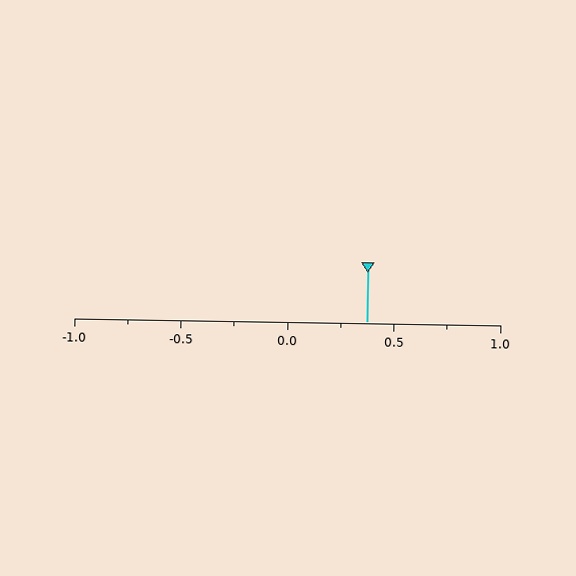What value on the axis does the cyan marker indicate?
The marker indicates approximately 0.38.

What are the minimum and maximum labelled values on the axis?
The axis runs from -1.0 to 1.0.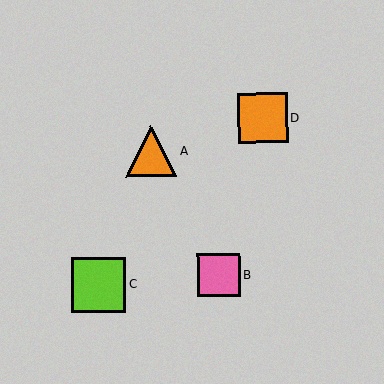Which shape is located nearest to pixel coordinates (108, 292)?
The lime square (labeled C) at (98, 285) is nearest to that location.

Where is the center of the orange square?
The center of the orange square is at (263, 118).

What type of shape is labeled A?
Shape A is an orange triangle.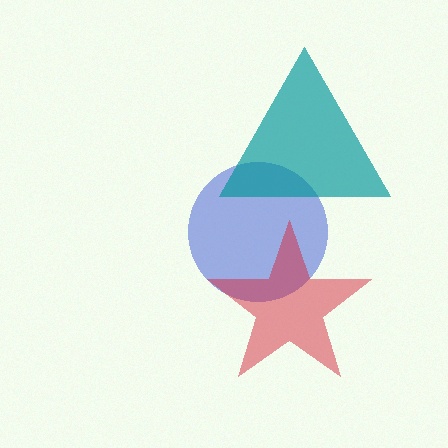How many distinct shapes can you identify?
There are 3 distinct shapes: a blue circle, a teal triangle, a red star.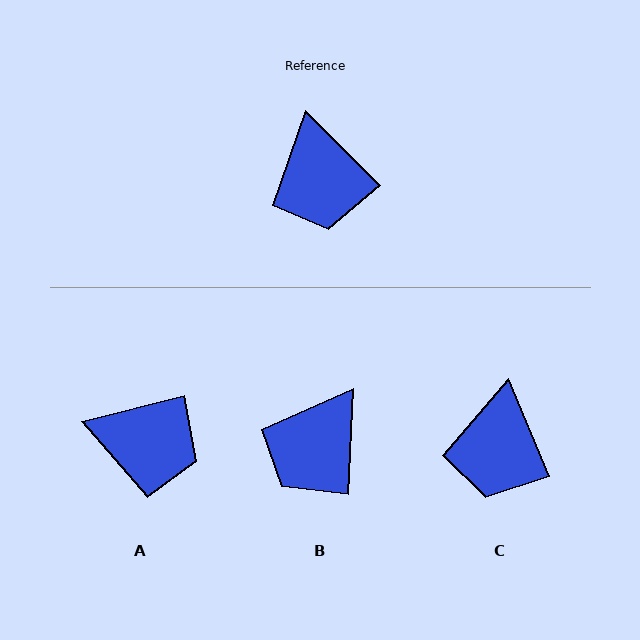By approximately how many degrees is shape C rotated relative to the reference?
Approximately 22 degrees clockwise.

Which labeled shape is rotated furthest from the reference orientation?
A, about 59 degrees away.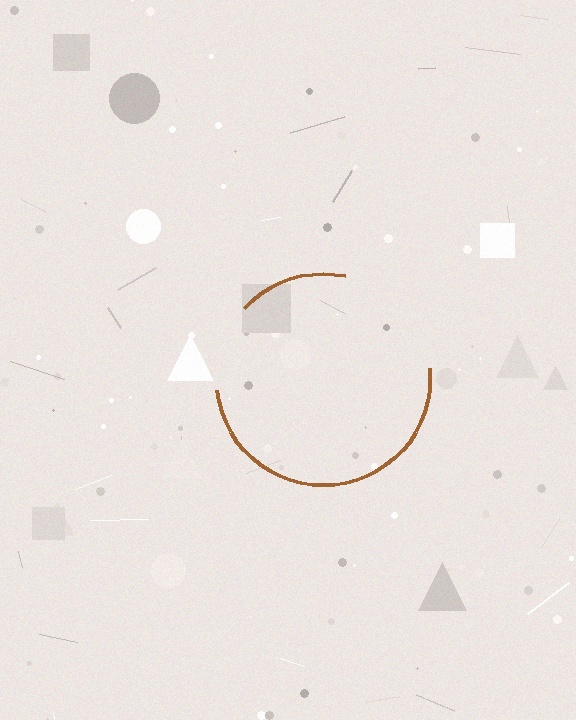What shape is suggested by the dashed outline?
The dashed outline suggests a circle.